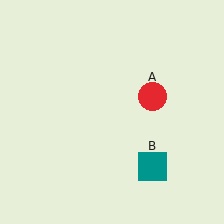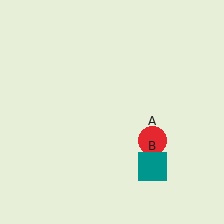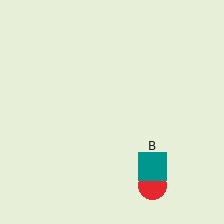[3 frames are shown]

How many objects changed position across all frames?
1 object changed position: red circle (object A).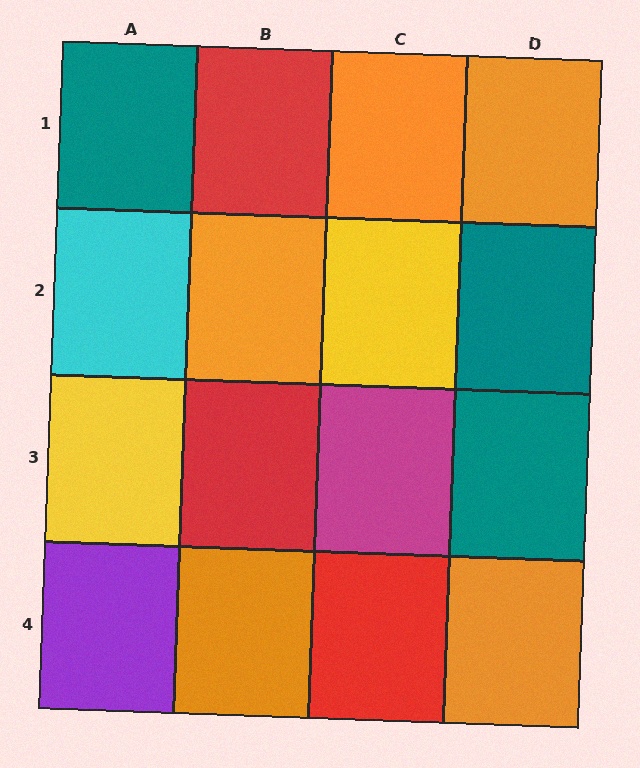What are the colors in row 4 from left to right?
Purple, orange, red, orange.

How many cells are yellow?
2 cells are yellow.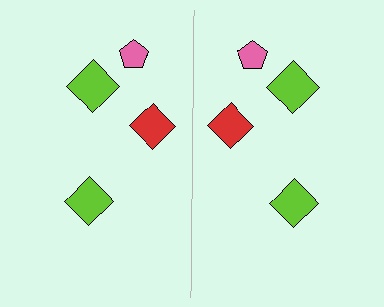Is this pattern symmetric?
Yes, this pattern has bilateral (reflection) symmetry.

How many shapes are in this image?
There are 8 shapes in this image.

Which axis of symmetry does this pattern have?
The pattern has a vertical axis of symmetry running through the center of the image.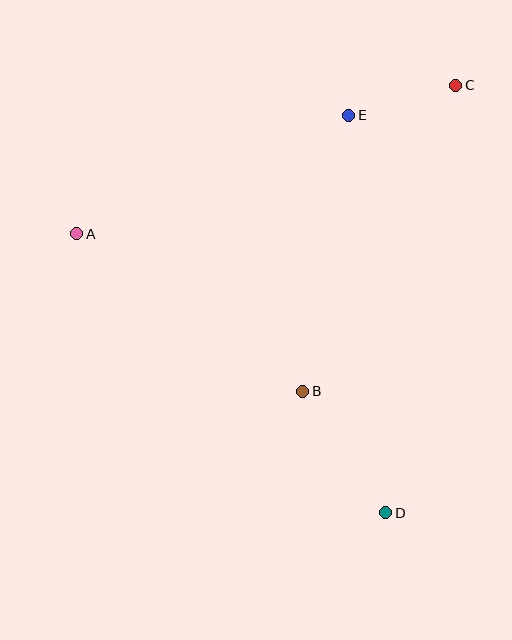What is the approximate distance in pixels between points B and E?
The distance between B and E is approximately 280 pixels.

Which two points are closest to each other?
Points C and E are closest to each other.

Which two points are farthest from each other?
Points C and D are farthest from each other.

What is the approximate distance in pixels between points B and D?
The distance between B and D is approximately 148 pixels.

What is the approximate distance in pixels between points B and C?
The distance between B and C is approximately 342 pixels.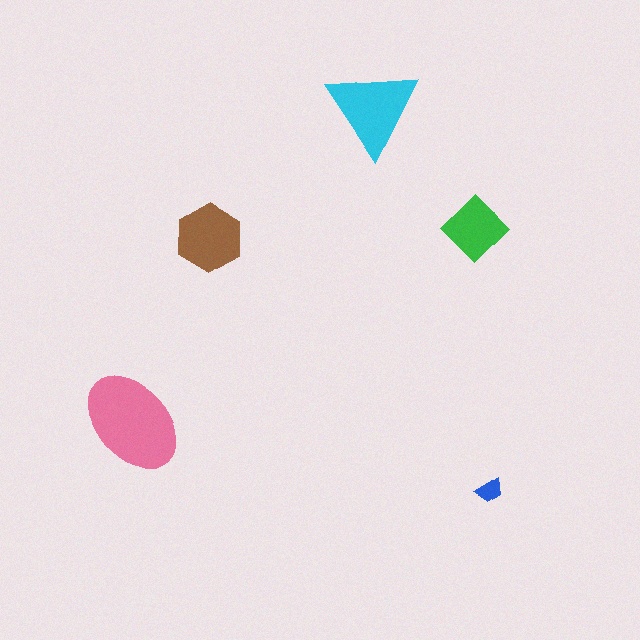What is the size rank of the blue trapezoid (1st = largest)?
5th.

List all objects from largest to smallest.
The pink ellipse, the cyan triangle, the brown hexagon, the green diamond, the blue trapezoid.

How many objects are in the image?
There are 5 objects in the image.